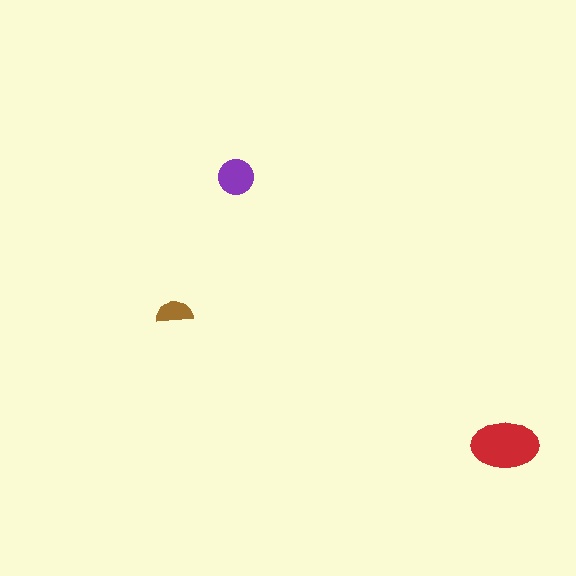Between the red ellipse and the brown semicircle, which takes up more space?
The red ellipse.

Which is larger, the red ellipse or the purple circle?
The red ellipse.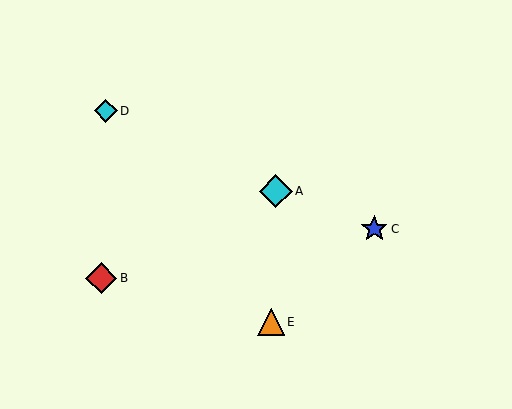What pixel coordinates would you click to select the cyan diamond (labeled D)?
Click at (106, 111) to select the cyan diamond D.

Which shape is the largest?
The cyan diamond (labeled A) is the largest.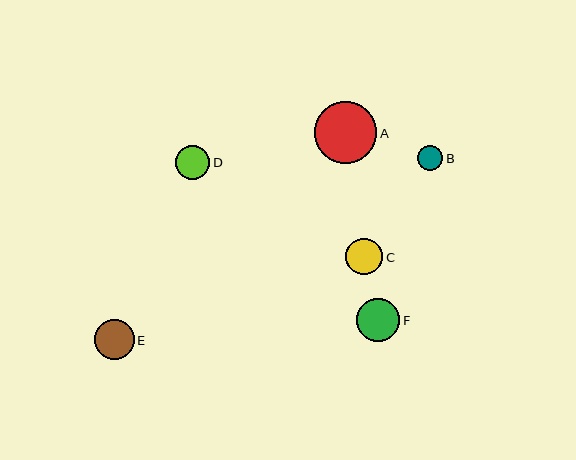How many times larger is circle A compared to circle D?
Circle A is approximately 1.8 times the size of circle D.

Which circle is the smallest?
Circle B is the smallest with a size of approximately 25 pixels.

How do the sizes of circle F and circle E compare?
Circle F and circle E are approximately the same size.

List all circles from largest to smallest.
From largest to smallest: A, F, E, C, D, B.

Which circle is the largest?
Circle A is the largest with a size of approximately 62 pixels.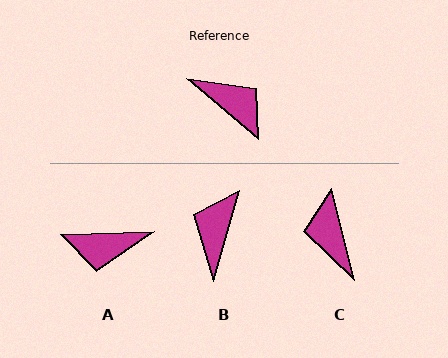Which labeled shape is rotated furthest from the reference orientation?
C, about 144 degrees away.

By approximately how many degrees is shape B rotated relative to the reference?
Approximately 114 degrees counter-clockwise.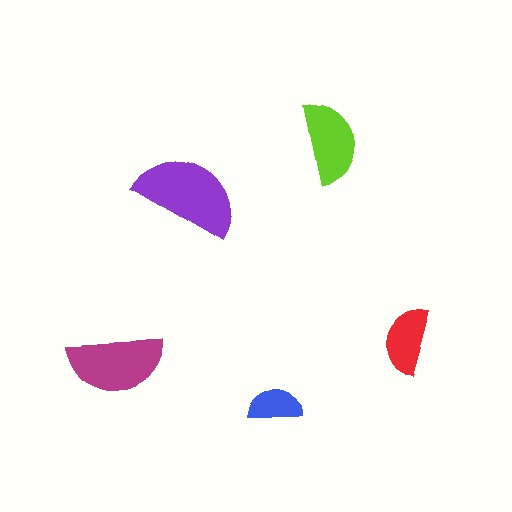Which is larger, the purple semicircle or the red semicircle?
The purple one.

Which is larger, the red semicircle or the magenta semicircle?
The magenta one.